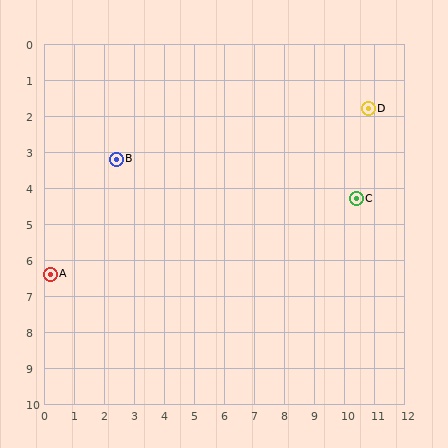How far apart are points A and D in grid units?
Points A and D are about 11.6 grid units apart.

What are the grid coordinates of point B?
Point B is at approximately (2.4, 3.2).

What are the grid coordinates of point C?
Point C is at approximately (10.4, 4.3).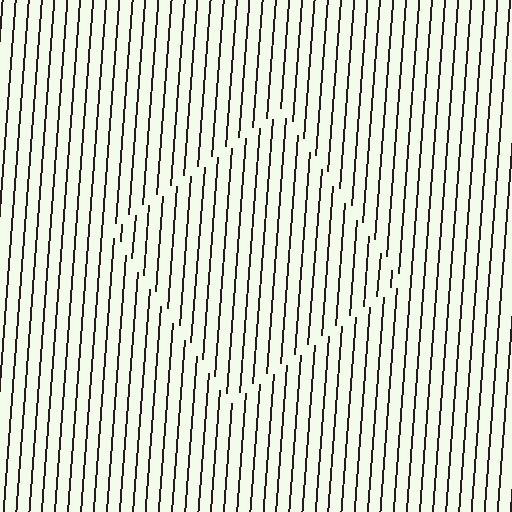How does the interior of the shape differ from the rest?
The interior of the shape contains the same grating, shifted by half a period — the contour is defined by the phase discontinuity where line-ends from the inner and outer gratings abut.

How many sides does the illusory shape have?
4 sides — the line-ends trace a square.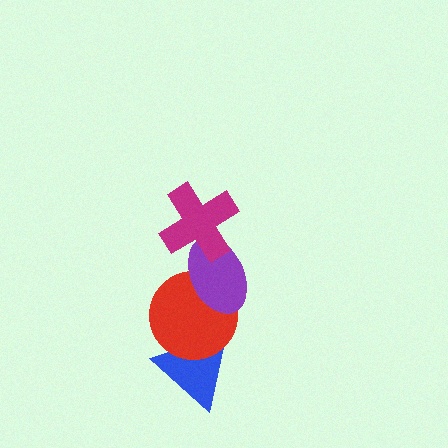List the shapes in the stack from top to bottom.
From top to bottom: the magenta cross, the purple ellipse, the red circle, the blue triangle.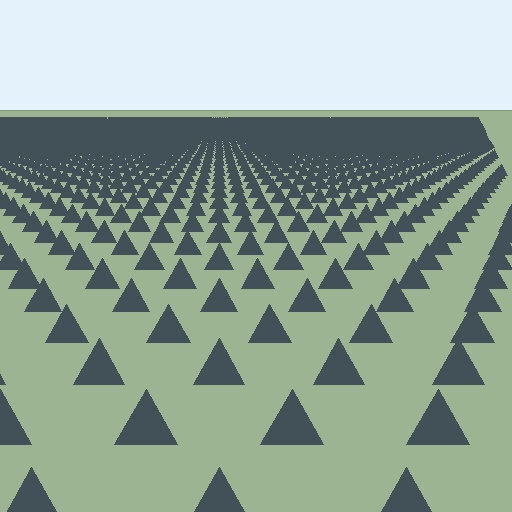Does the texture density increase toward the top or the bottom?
Density increases toward the top.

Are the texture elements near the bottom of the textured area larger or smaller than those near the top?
Larger. Near the bottom, elements are closer to the viewer and appear at a bigger on-screen size.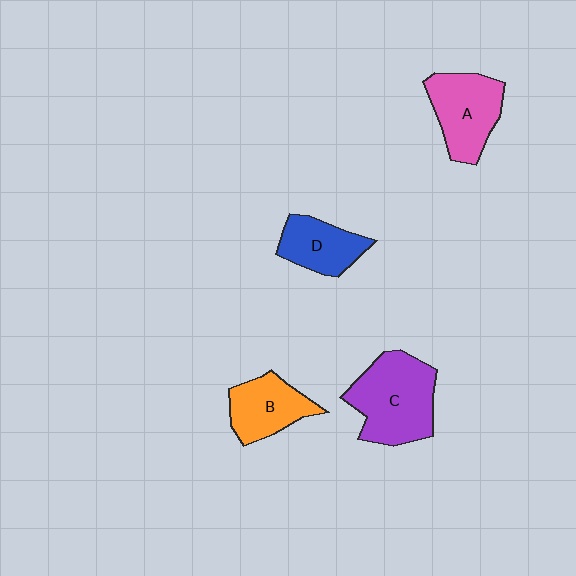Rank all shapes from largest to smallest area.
From largest to smallest: C (purple), A (pink), B (orange), D (blue).